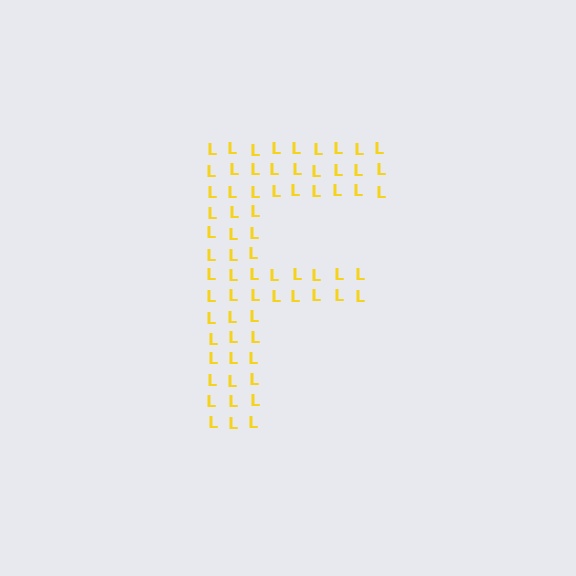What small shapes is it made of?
It is made of small letter L's.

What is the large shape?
The large shape is the letter F.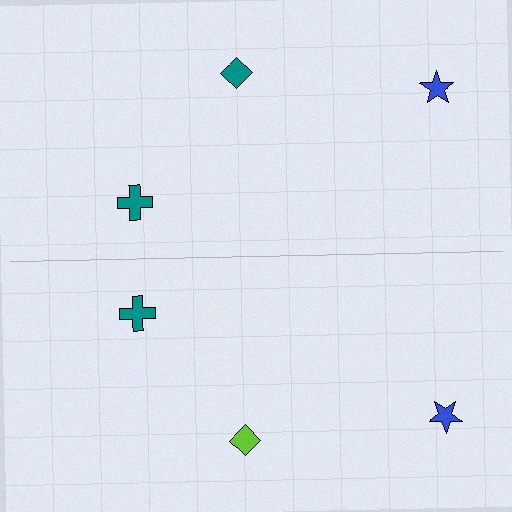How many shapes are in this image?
There are 6 shapes in this image.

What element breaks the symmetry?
The lime diamond on the bottom side breaks the symmetry — its mirror counterpart is teal.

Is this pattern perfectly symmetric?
No, the pattern is not perfectly symmetric. The lime diamond on the bottom side breaks the symmetry — its mirror counterpart is teal.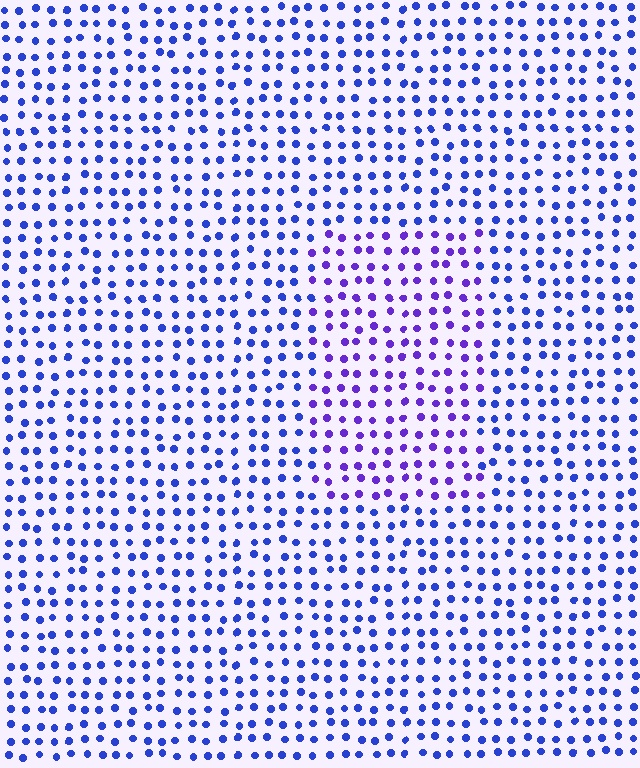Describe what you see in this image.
The image is filled with small blue elements in a uniform arrangement. A rectangle-shaped region is visible where the elements are tinted to a slightly different hue, forming a subtle color boundary.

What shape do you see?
I see a rectangle.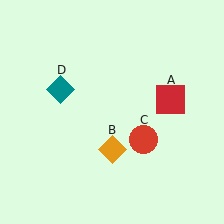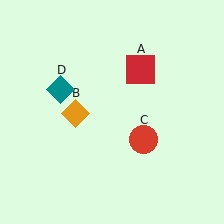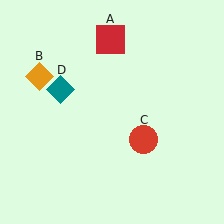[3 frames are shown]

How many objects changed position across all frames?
2 objects changed position: red square (object A), orange diamond (object B).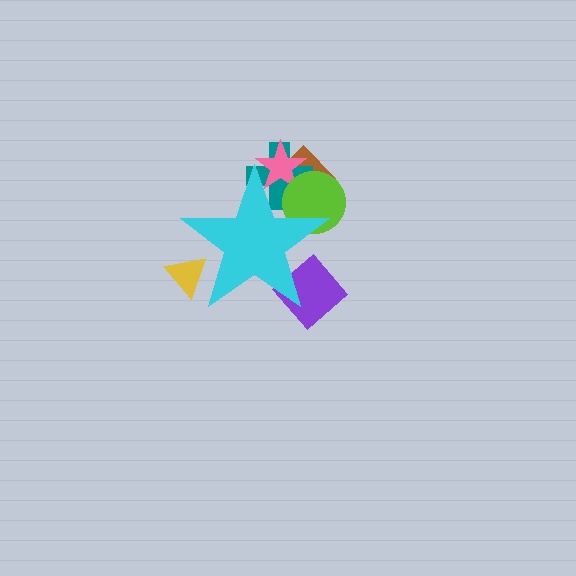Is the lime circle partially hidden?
Yes, the lime circle is partially hidden behind the cyan star.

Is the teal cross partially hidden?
Yes, the teal cross is partially hidden behind the cyan star.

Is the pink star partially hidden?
Yes, the pink star is partially hidden behind the cyan star.